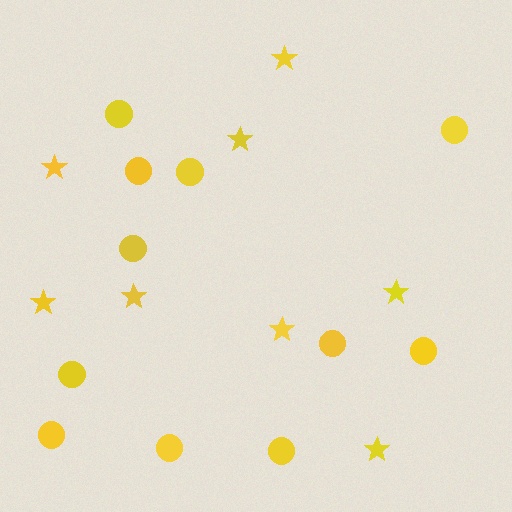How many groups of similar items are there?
There are 2 groups: one group of circles (11) and one group of stars (8).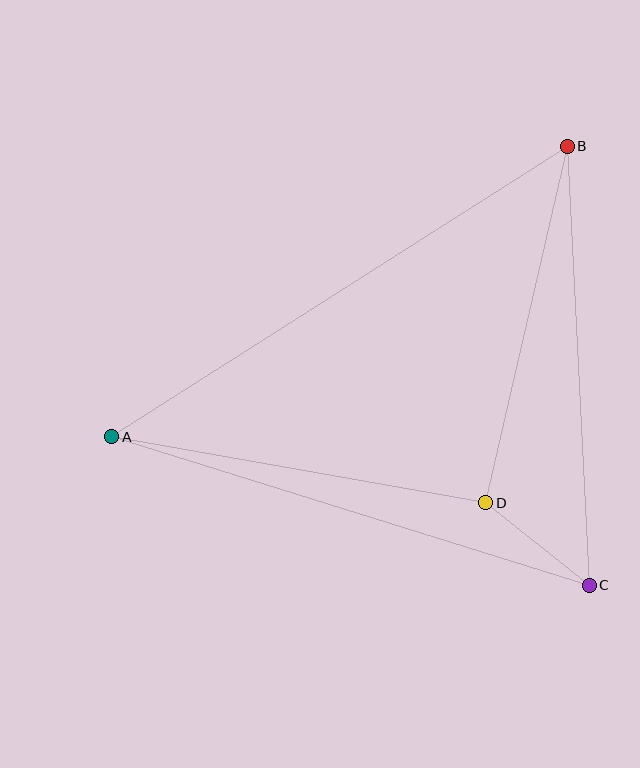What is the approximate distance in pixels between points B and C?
The distance between B and C is approximately 440 pixels.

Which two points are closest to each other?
Points C and D are closest to each other.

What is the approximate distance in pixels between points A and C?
The distance between A and C is approximately 500 pixels.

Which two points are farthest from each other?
Points A and B are farthest from each other.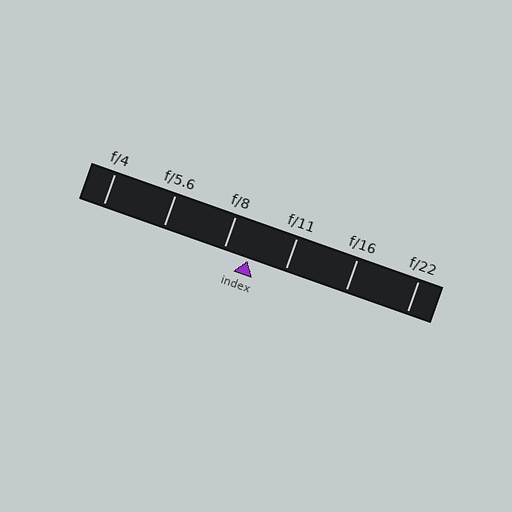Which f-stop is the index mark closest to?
The index mark is closest to f/8.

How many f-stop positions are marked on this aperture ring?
There are 6 f-stop positions marked.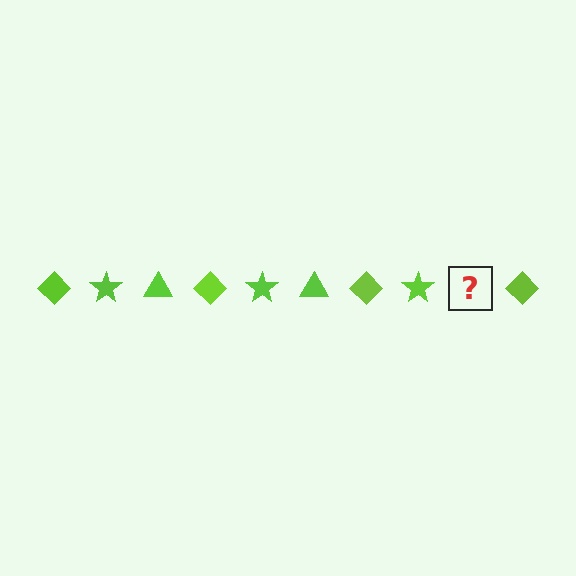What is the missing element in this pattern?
The missing element is a lime triangle.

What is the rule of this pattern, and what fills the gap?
The rule is that the pattern cycles through diamond, star, triangle shapes in lime. The gap should be filled with a lime triangle.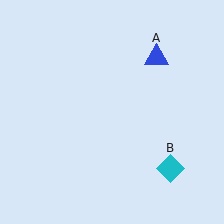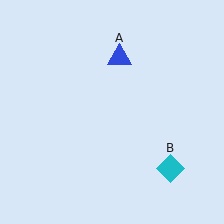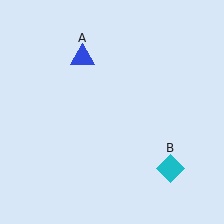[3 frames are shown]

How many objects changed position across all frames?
1 object changed position: blue triangle (object A).